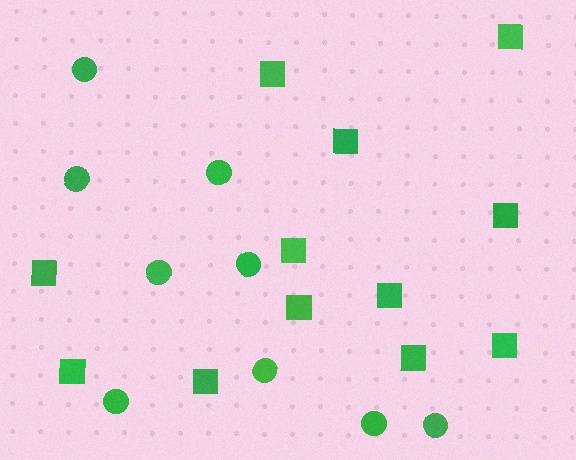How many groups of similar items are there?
There are 2 groups: one group of circles (9) and one group of squares (12).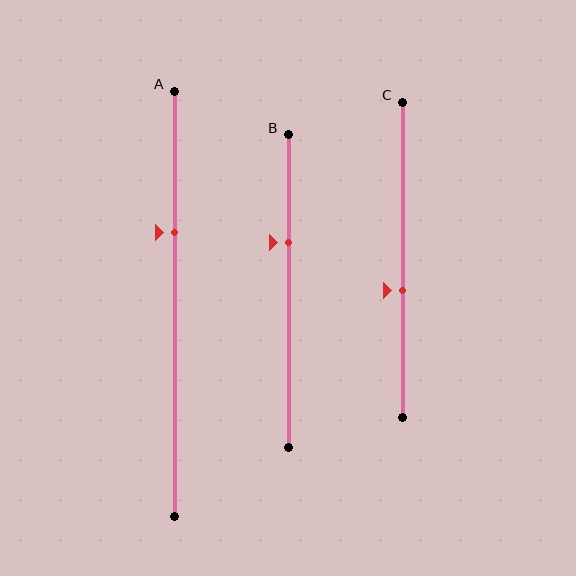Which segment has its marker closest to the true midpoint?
Segment C has its marker closest to the true midpoint.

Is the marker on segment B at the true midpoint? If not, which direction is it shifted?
No, the marker on segment B is shifted upward by about 16% of the segment length.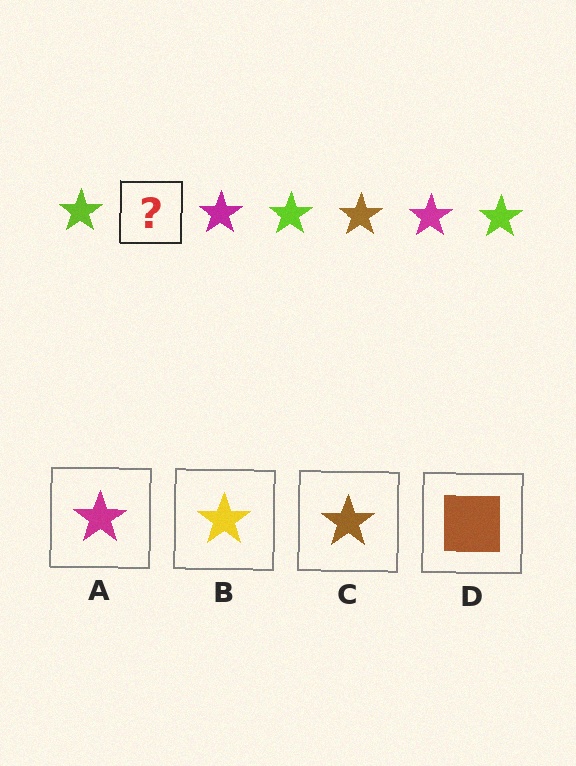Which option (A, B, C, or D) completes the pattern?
C.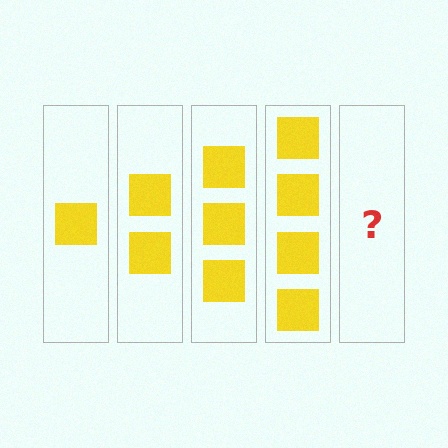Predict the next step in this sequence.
The next step is 5 squares.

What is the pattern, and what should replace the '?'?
The pattern is that each step adds one more square. The '?' should be 5 squares.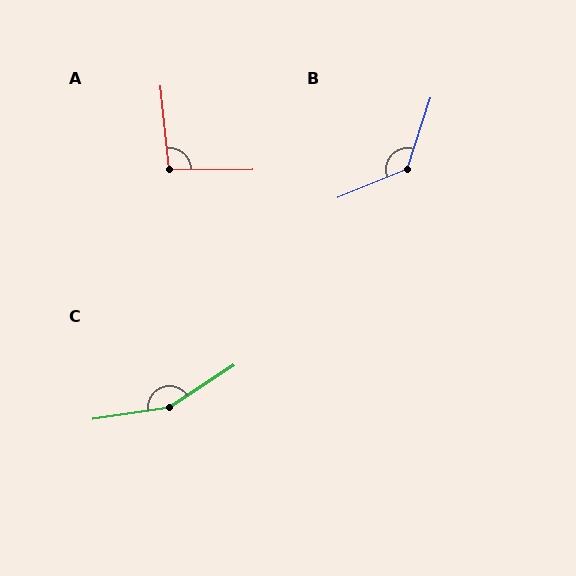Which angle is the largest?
C, at approximately 155 degrees.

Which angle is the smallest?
A, at approximately 95 degrees.